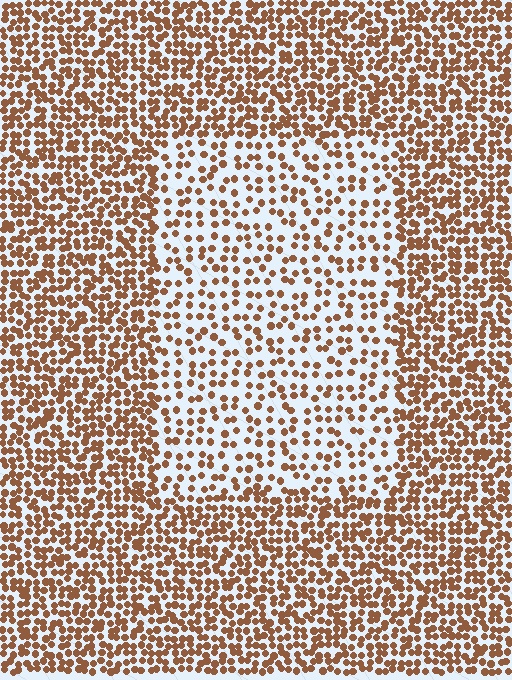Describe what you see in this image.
The image contains small brown elements arranged at two different densities. A rectangle-shaped region is visible where the elements are less densely packed than the surrounding area.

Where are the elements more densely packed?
The elements are more densely packed outside the rectangle boundary.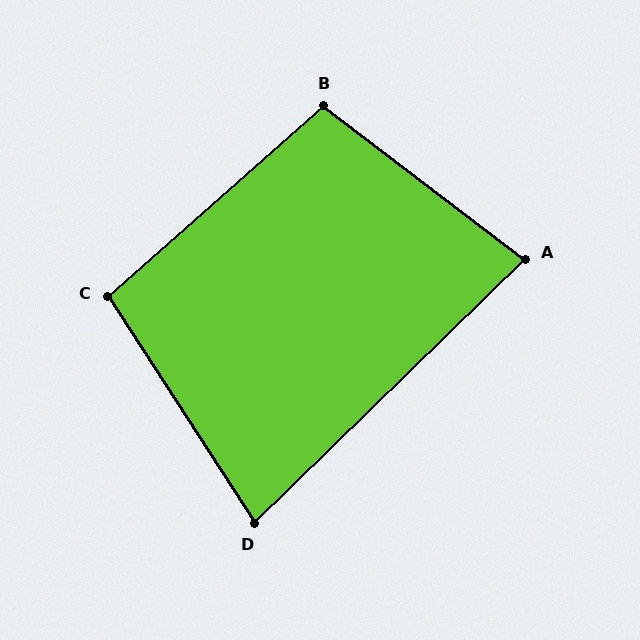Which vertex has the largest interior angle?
B, at approximately 101 degrees.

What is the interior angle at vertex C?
Approximately 98 degrees (obtuse).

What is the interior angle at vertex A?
Approximately 82 degrees (acute).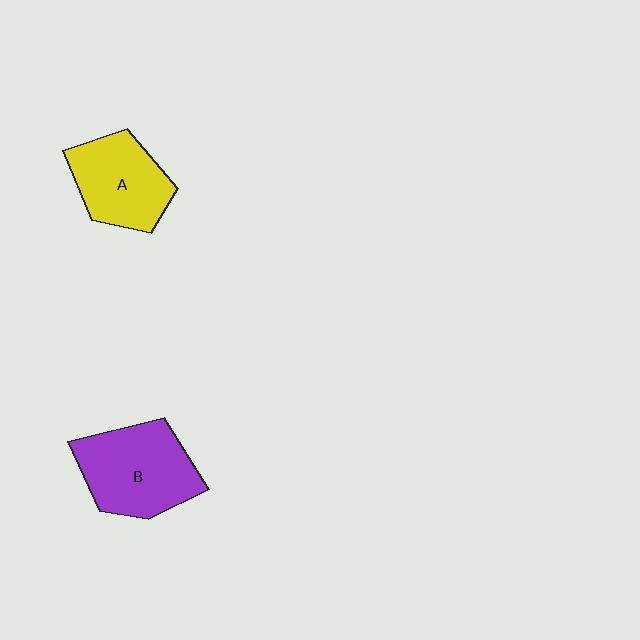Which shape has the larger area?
Shape B (purple).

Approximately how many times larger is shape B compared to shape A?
Approximately 1.2 times.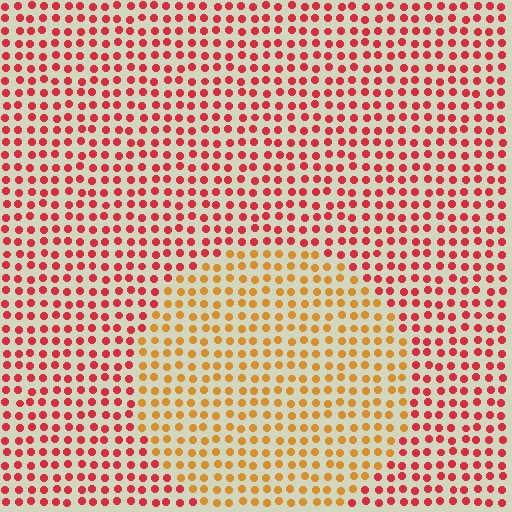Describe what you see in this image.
The image is filled with small red elements in a uniform arrangement. A circle-shaped region is visible where the elements are tinted to a slightly different hue, forming a subtle color boundary.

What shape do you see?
I see a circle.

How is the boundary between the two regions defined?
The boundary is defined purely by a slight shift in hue (about 41 degrees). Spacing, size, and orientation are identical on both sides.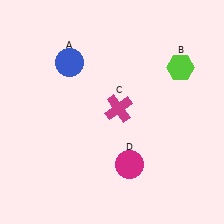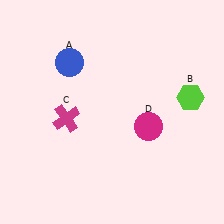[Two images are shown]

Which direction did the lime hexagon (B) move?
The lime hexagon (B) moved down.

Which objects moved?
The objects that moved are: the lime hexagon (B), the magenta cross (C), the magenta circle (D).